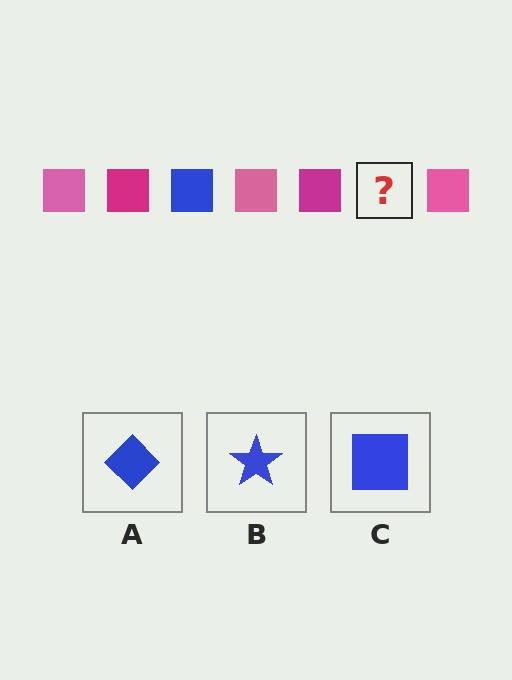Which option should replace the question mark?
Option C.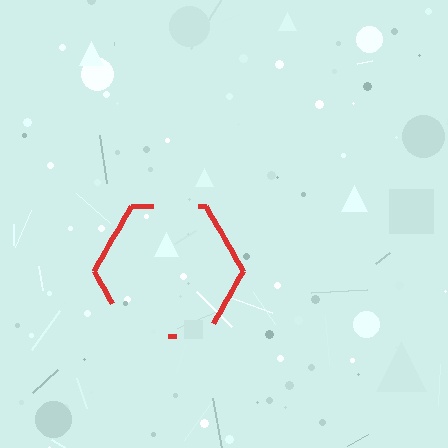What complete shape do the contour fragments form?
The contour fragments form a hexagon.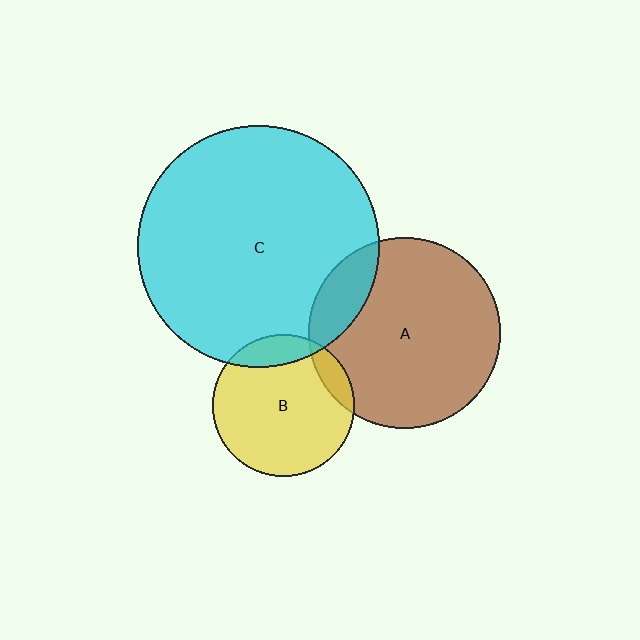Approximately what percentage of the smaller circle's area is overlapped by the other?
Approximately 15%.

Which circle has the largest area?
Circle C (cyan).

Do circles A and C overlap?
Yes.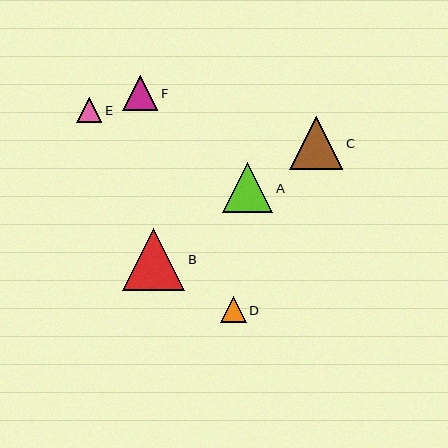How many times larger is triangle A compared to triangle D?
Triangle A is approximately 2.0 times the size of triangle D.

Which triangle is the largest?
Triangle B is the largest with a size of approximately 62 pixels.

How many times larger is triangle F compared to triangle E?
Triangle F is approximately 1.4 times the size of triangle E.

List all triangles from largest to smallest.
From largest to smallest: B, C, A, F, D, E.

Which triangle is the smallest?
Triangle E is the smallest with a size of approximately 25 pixels.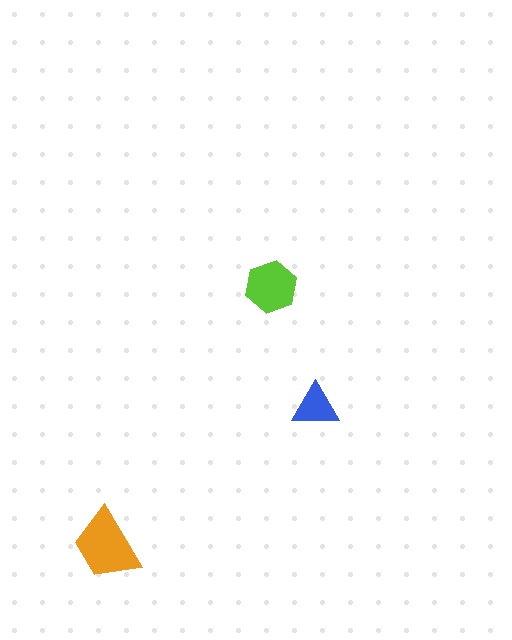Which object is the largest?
The orange trapezoid.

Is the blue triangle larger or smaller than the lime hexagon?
Smaller.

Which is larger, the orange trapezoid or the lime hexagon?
The orange trapezoid.